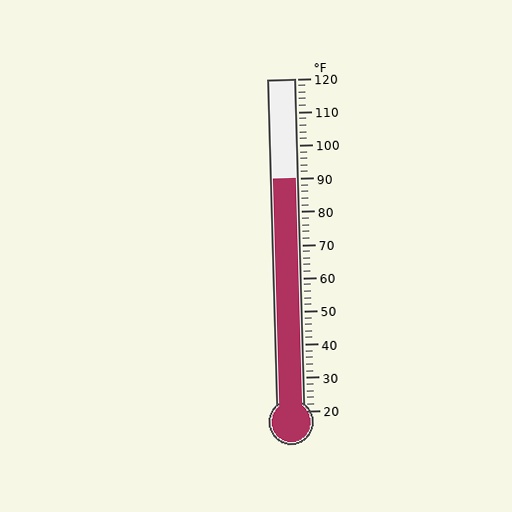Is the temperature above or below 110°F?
The temperature is below 110°F.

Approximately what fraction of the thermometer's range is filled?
The thermometer is filled to approximately 70% of its range.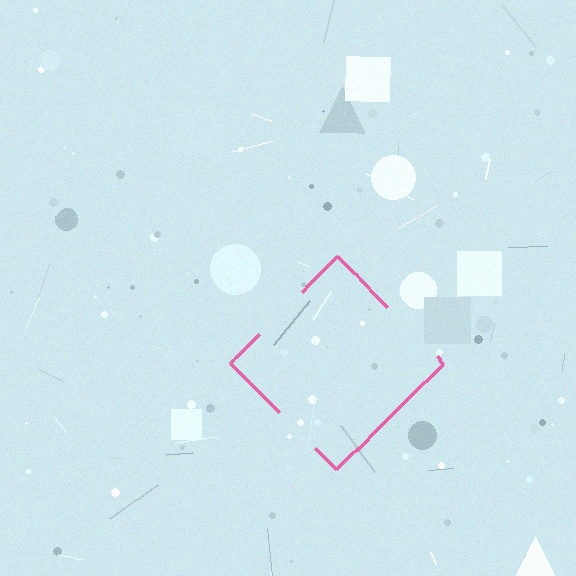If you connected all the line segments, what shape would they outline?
They would outline a diamond.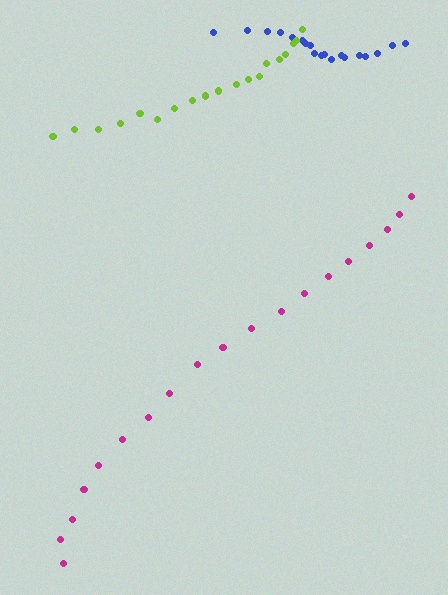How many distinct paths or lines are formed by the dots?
There are 3 distinct paths.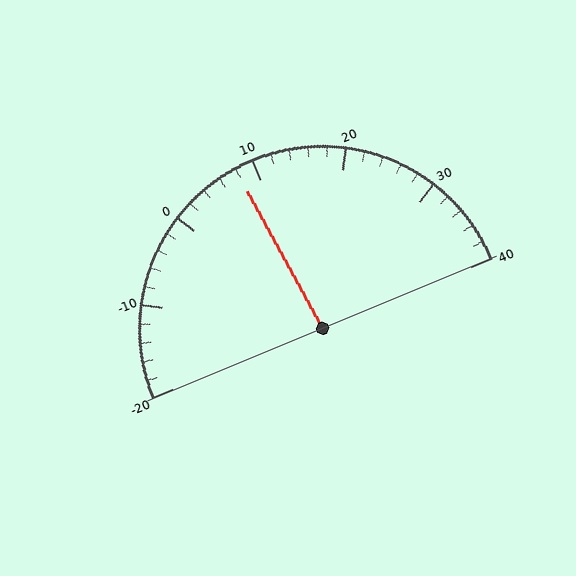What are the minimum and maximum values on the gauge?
The gauge ranges from -20 to 40.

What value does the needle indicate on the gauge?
The needle indicates approximately 8.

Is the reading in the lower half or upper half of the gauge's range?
The reading is in the lower half of the range (-20 to 40).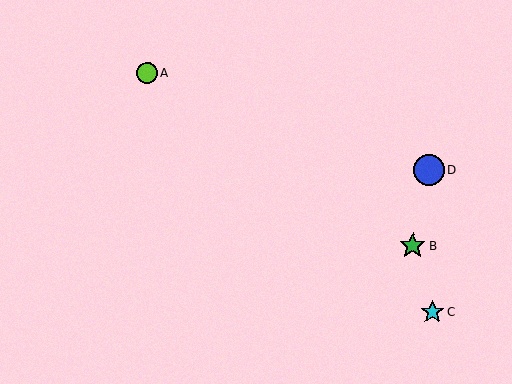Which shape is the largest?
The blue circle (labeled D) is the largest.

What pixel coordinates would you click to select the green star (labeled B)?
Click at (413, 246) to select the green star B.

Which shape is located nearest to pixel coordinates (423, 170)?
The blue circle (labeled D) at (429, 170) is nearest to that location.